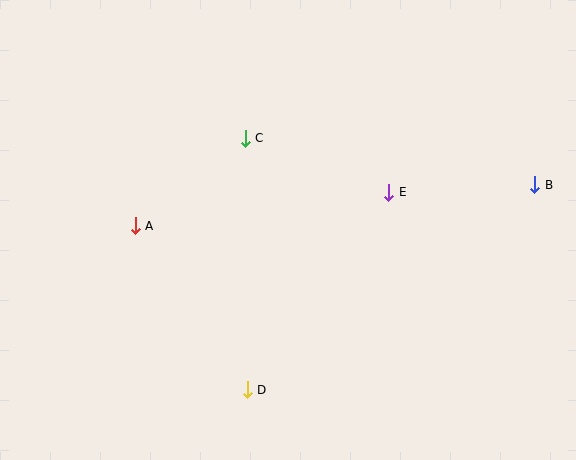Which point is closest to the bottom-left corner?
Point D is closest to the bottom-left corner.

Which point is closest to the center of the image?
Point C at (245, 138) is closest to the center.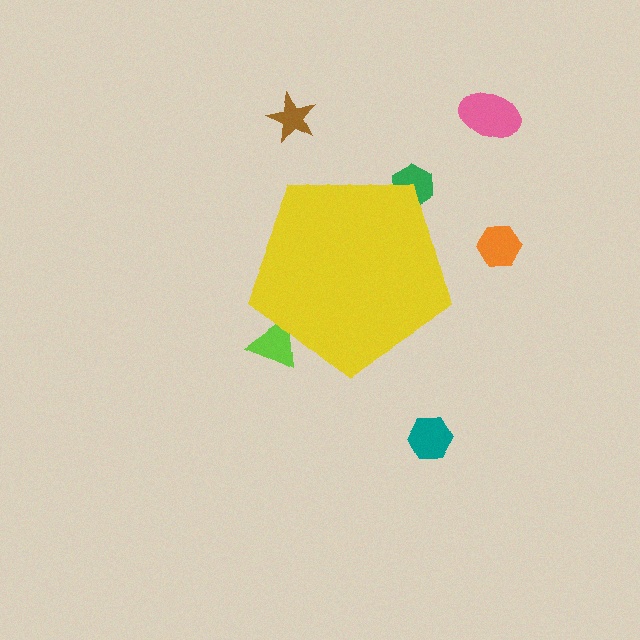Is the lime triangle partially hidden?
Yes, the lime triangle is partially hidden behind the yellow pentagon.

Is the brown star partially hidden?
No, the brown star is fully visible.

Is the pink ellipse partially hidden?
No, the pink ellipse is fully visible.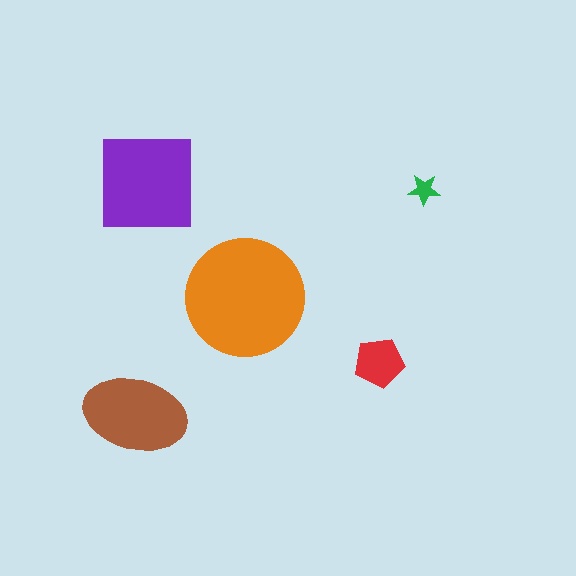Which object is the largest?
The orange circle.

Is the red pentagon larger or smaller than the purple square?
Smaller.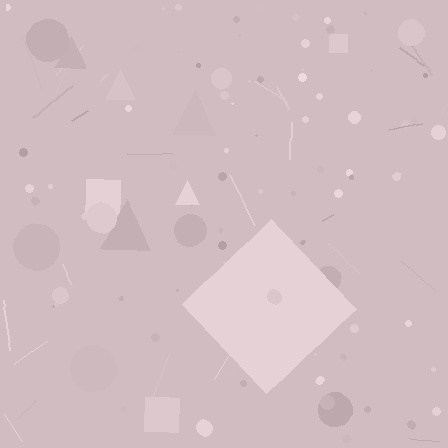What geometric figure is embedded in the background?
A diamond is embedded in the background.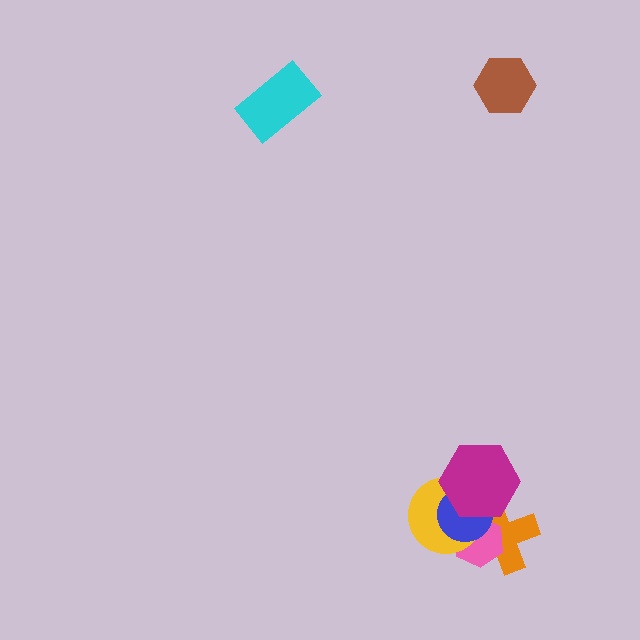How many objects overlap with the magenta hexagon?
4 objects overlap with the magenta hexagon.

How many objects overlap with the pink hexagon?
4 objects overlap with the pink hexagon.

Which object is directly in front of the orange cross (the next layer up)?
The pink hexagon is directly in front of the orange cross.